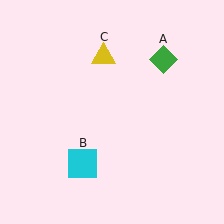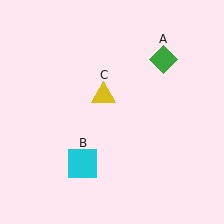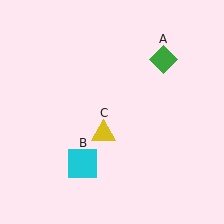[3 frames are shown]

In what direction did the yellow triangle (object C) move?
The yellow triangle (object C) moved down.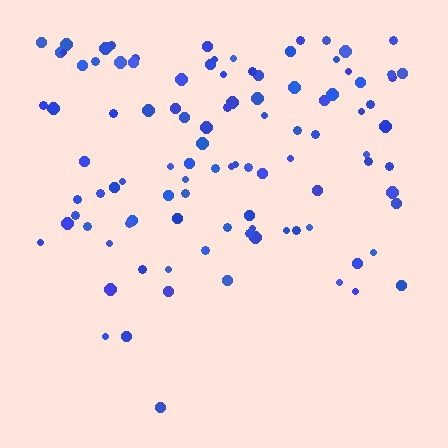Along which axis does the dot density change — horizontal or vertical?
Vertical.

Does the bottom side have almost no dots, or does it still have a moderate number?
Still a moderate number, just noticeably fewer than the top.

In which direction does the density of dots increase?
From bottom to top, with the top side densest.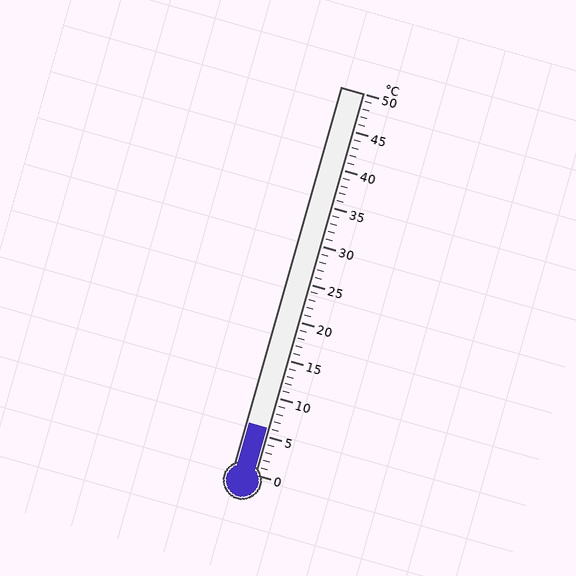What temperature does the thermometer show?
The thermometer shows approximately 6°C.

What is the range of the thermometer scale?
The thermometer scale ranges from 0°C to 50°C.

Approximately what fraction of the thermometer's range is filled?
The thermometer is filled to approximately 10% of its range.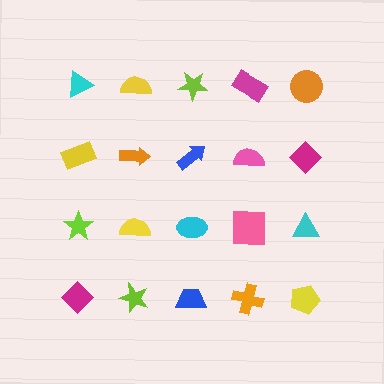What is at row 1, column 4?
A magenta rectangle.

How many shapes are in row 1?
5 shapes.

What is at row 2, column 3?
A blue arrow.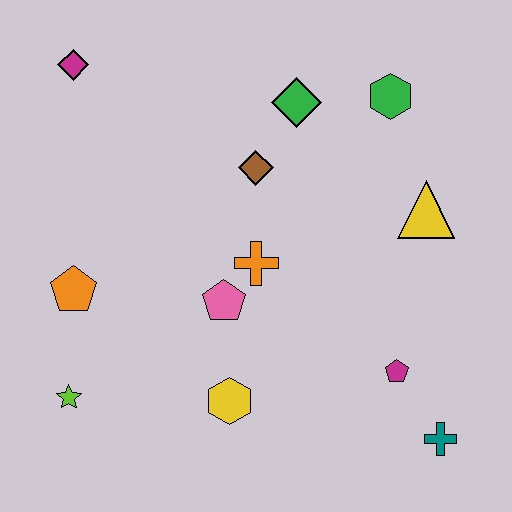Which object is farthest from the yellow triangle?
The lime star is farthest from the yellow triangle.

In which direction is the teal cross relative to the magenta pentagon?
The teal cross is below the magenta pentagon.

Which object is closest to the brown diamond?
The green diamond is closest to the brown diamond.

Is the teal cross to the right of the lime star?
Yes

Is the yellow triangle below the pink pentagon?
No